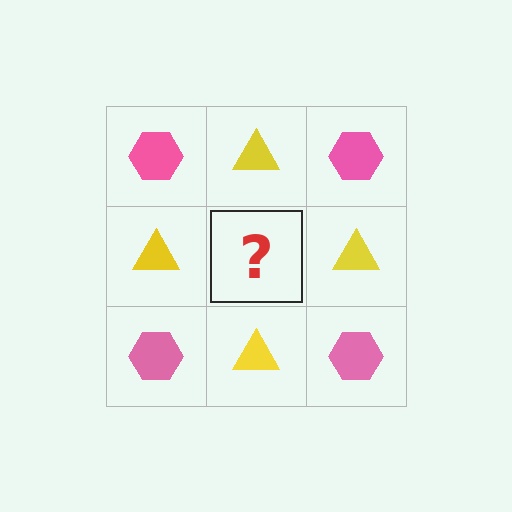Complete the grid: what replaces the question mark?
The question mark should be replaced with a pink hexagon.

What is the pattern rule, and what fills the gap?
The rule is that it alternates pink hexagon and yellow triangle in a checkerboard pattern. The gap should be filled with a pink hexagon.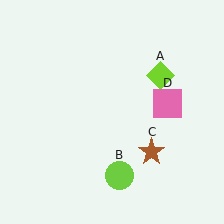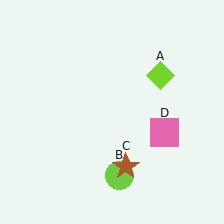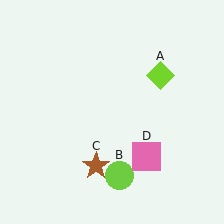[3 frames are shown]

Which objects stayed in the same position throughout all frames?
Lime diamond (object A) and lime circle (object B) remained stationary.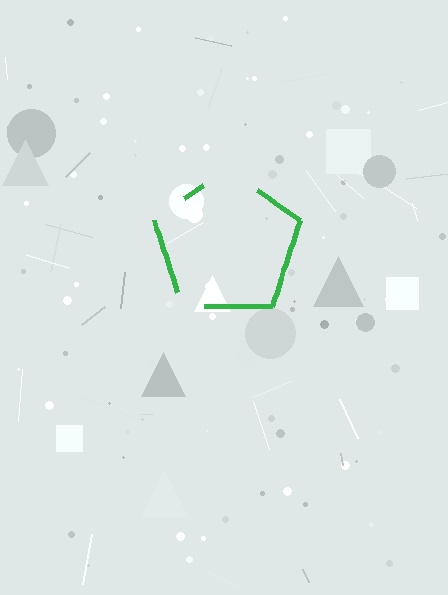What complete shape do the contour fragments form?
The contour fragments form a pentagon.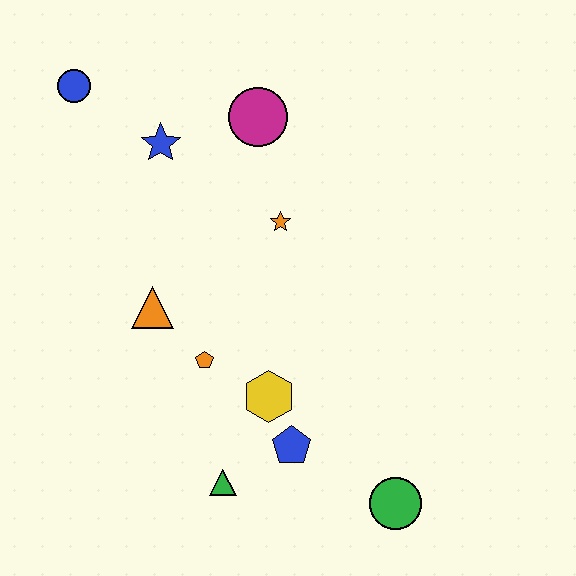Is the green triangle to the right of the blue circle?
Yes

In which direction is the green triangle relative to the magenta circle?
The green triangle is below the magenta circle.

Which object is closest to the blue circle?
The blue star is closest to the blue circle.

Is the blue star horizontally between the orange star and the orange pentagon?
No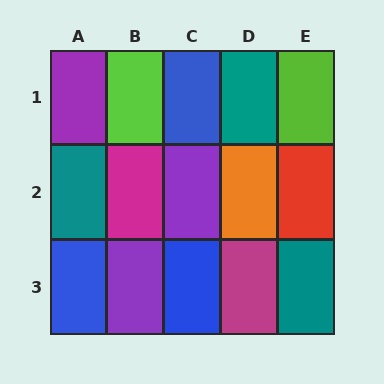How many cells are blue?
3 cells are blue.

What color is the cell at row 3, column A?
Blue.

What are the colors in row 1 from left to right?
Purple, lime, blue, teal, lime.